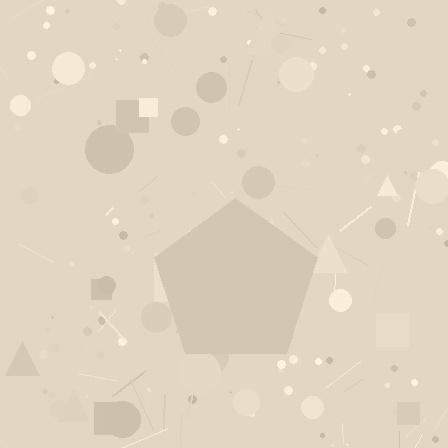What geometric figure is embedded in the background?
A pentagon is embedded in the background.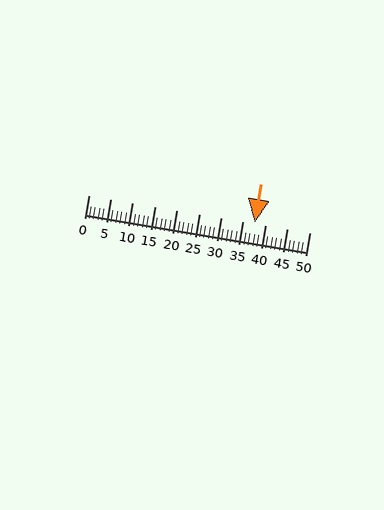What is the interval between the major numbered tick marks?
The major tick marks are spaced 5 units apart.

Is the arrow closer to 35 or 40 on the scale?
The arrow is closer to 40.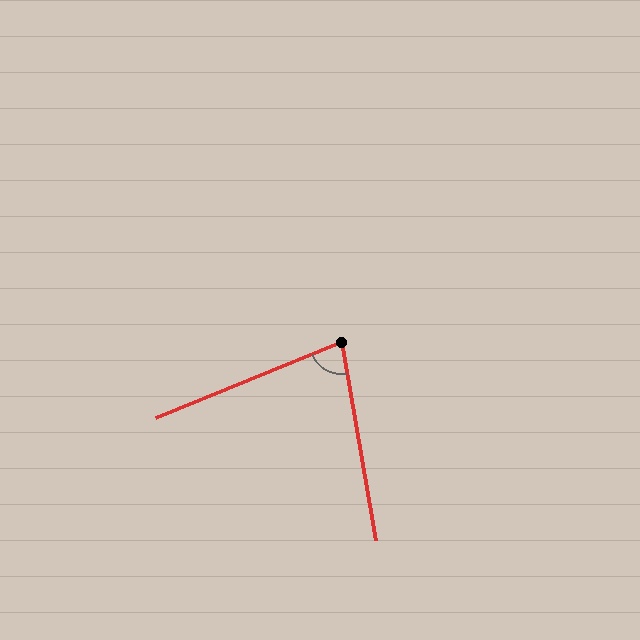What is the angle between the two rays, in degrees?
Approximately 78 degrees.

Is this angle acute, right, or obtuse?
It is acute.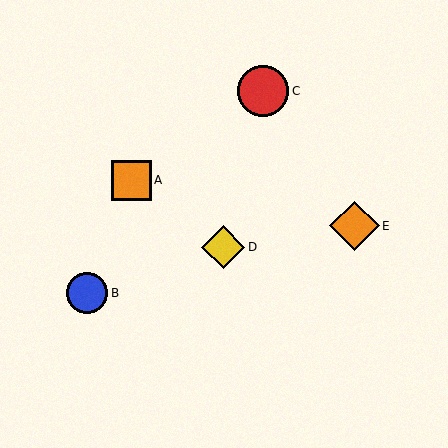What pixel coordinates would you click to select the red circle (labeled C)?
Click at (263, 91) to select the red circle C.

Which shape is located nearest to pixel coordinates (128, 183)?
The orange square (labeled A) at (131, 180) is nearest to that location.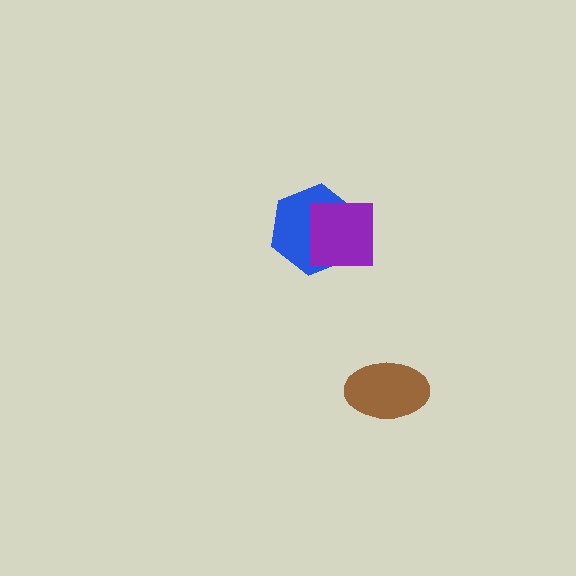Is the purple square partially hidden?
No, no other shape covers it.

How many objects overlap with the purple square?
1 object overlaps with the purple square.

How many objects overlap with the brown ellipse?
0 objects overlap with the brown ellipse.